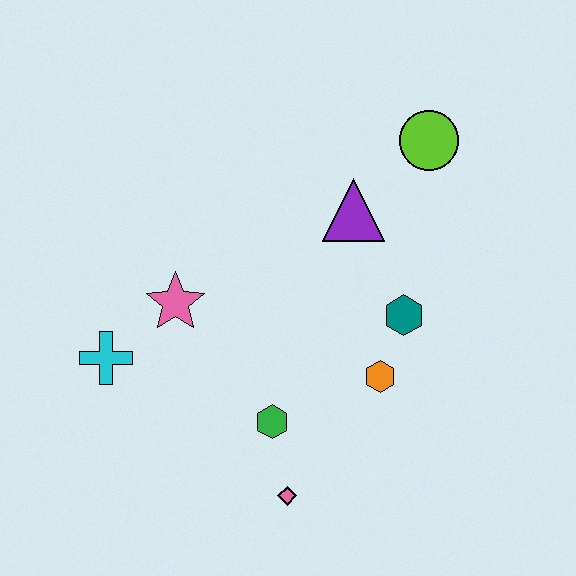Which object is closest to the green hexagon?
The pink diamond is closest to the green hexagon.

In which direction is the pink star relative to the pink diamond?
The pink star is above the pink diamond.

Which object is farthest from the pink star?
The lime circle is farthest from the pink star.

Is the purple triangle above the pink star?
Yes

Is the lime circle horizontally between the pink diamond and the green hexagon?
No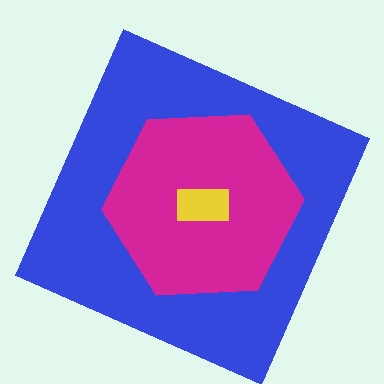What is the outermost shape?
The blue square.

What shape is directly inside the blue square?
The magenta hexagon.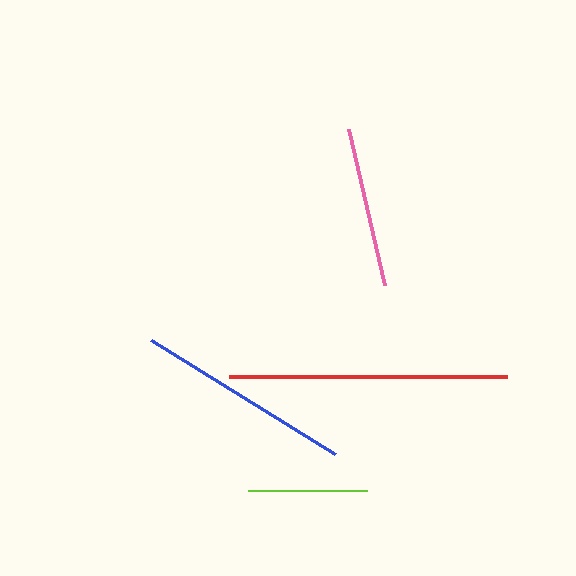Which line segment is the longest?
The red line is the longest at approximately 278 pixels.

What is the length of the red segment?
The red segment is approximately 278 pixels long.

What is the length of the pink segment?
The pink segment is approximately 161 pixels long.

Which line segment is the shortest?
The lime line is the shortest at approximately 119 pixels.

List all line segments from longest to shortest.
From longest to shortest: red, blue, pink, lime.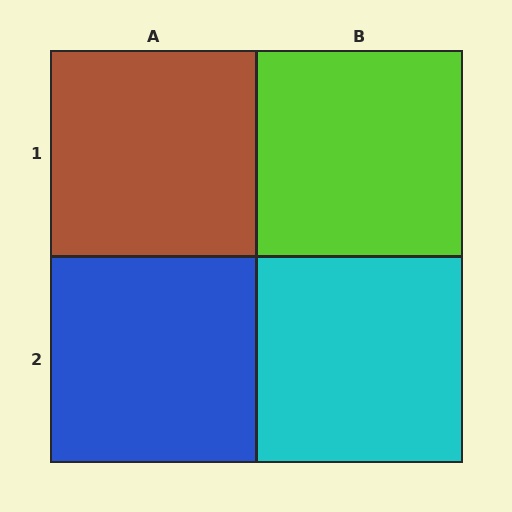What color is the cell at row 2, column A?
Blue.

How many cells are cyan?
1 cell is cyan.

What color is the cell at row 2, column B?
Cyan.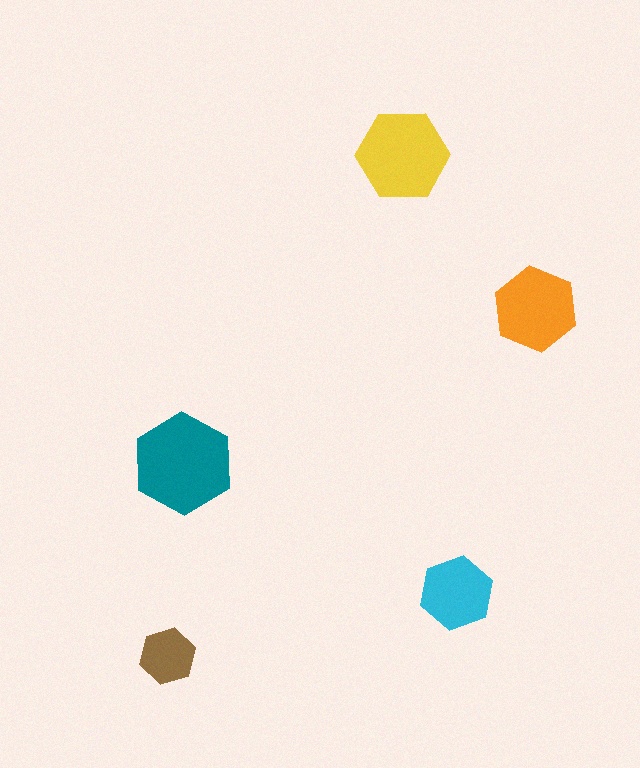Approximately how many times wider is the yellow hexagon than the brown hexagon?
About 1.5 times wider.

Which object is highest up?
The yellow hexagon is topmost.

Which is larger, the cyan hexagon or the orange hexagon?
The orange one.